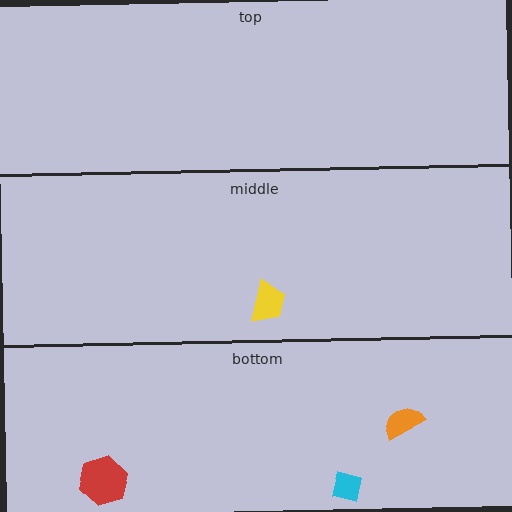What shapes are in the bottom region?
The red hexagon, the orange semicircle, the cyan square.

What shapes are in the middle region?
The yellow trapezoid.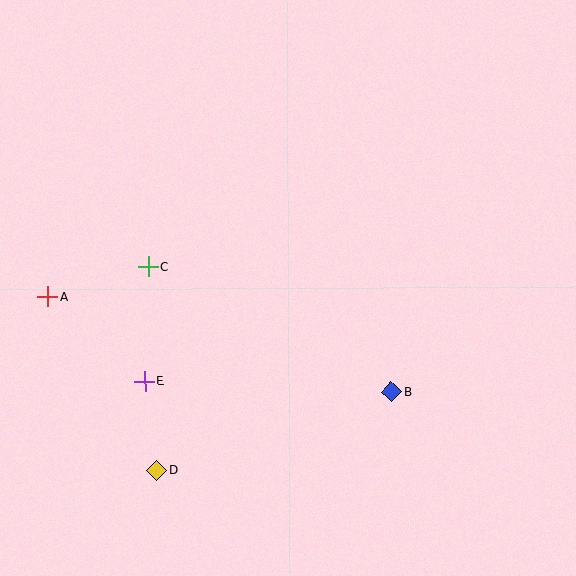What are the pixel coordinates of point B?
Point B is at (391, 392).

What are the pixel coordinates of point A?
Point A is at (48, 297).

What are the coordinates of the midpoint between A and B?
The midpoint between A and B is at (219, 345).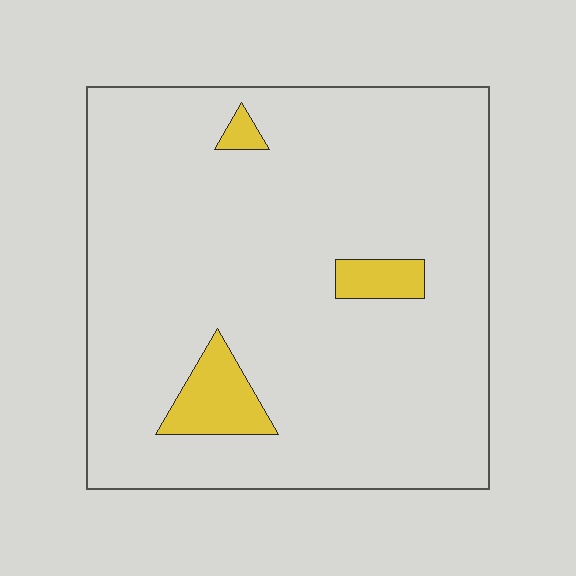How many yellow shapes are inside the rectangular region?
3.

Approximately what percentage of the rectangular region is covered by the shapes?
Approximately 5%.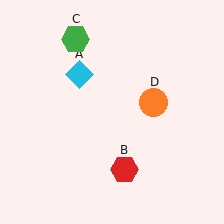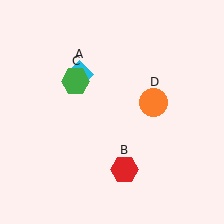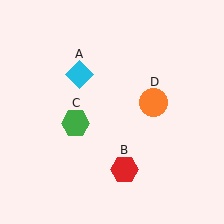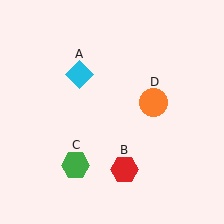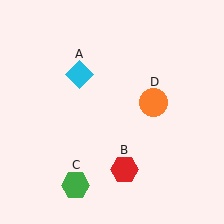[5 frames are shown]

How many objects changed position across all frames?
1 object changed position: green hexagon (object C).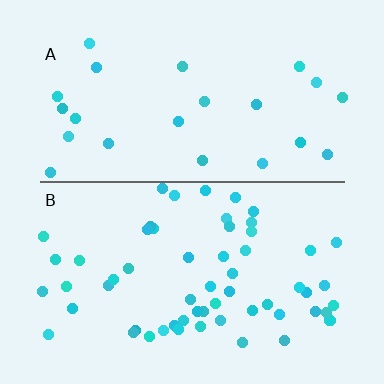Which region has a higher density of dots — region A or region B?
B (the bottom).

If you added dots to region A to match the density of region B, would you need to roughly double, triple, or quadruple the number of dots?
Approximately triple.